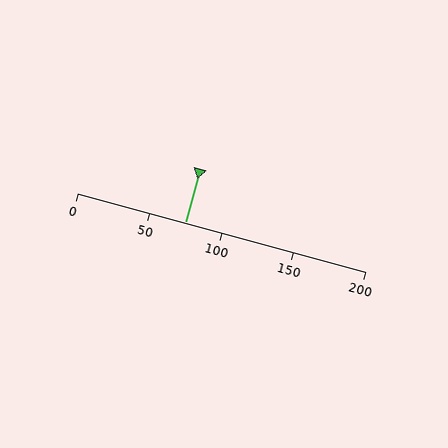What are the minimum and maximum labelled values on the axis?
The axis runs from 0 to 200.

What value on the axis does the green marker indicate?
The marker indicates approximately 75.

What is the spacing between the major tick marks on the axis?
The major ticks are spaced 50 apart.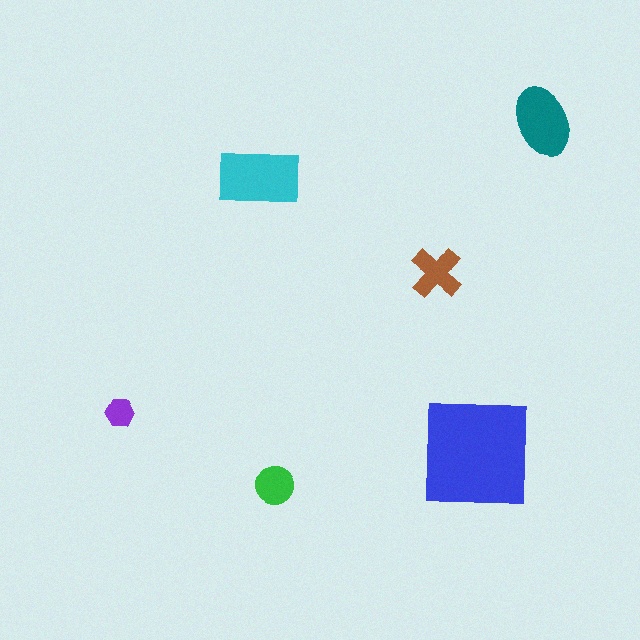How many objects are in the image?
There are 6 objects in the image.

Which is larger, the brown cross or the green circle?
The brown cross.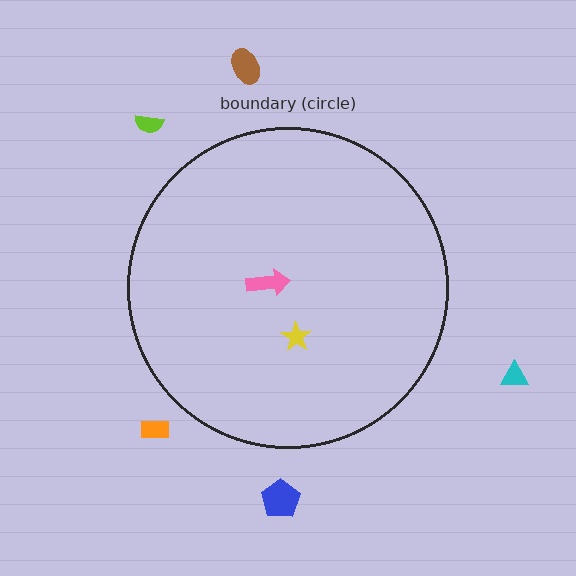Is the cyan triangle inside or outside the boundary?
Outside.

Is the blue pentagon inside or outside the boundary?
Outside.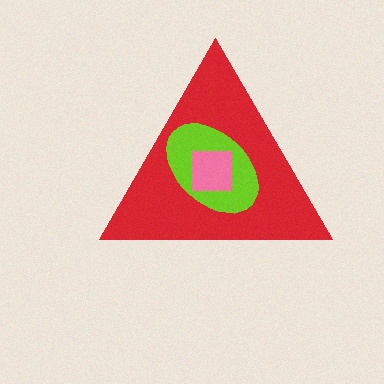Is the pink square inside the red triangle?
Yes.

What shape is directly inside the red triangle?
The lime ellipse.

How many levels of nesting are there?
3.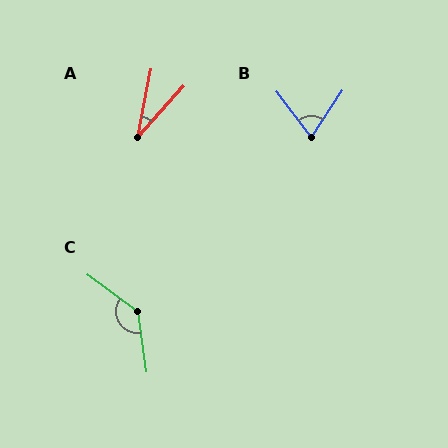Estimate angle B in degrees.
Approximately 72 degrees.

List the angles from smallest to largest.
A (31°), B (72°), C (135°).